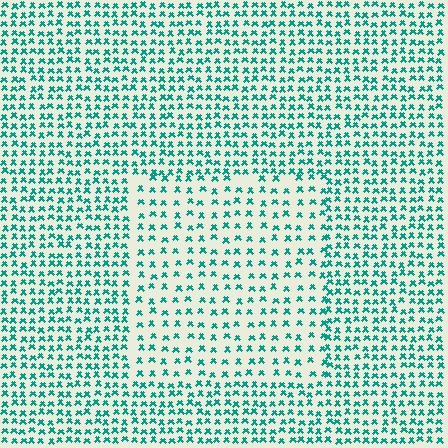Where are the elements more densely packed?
The elements are more densely packed outside the rectangle boundary.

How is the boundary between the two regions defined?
The boundary is defined by a change in element density (approximately 1.7x ratio). All elements are the same color, size, and shape.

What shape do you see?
I see a rectangle.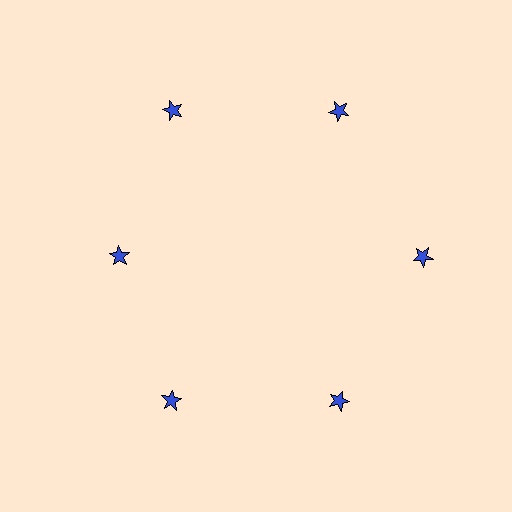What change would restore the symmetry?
The symmetry would be restored by moving it outward, back onto the ring so that all 6 stars sit at equal angles and equal distance from the center.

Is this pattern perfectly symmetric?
No. The 6 blue stars are arranged in a ring, but one element near the 9 o'clock position is pulled inward toward the center, breaking the 6-fold rotational symmetry.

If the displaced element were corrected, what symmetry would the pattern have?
It would have 6-fold rotational symmetry — the pattern would map onto itself every 60 degrees.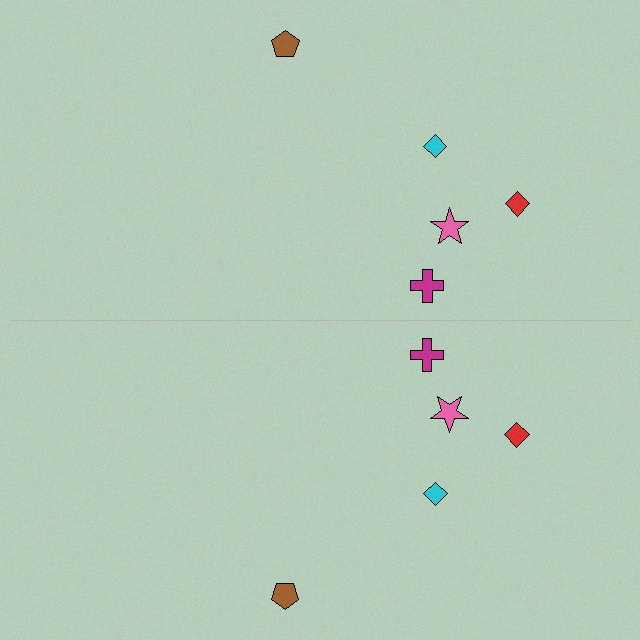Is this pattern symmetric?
Yes, this pattern has bilateral (reflection) symmetry.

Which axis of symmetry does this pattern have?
The pattern has a horizontal axis of symmetry running through the center of the image.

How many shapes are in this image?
There are 10 shapes in this image.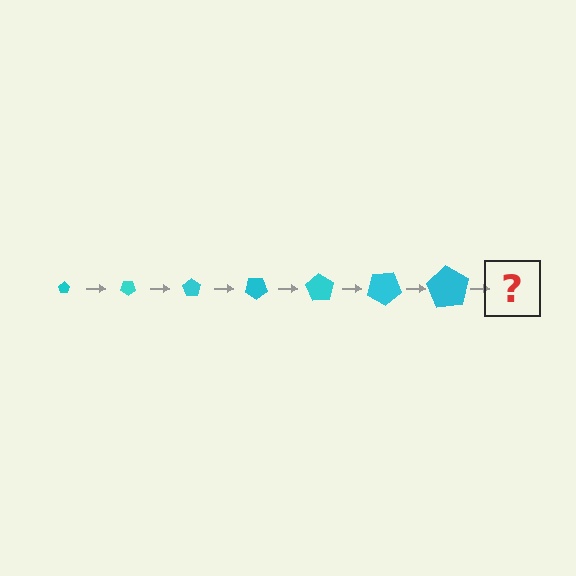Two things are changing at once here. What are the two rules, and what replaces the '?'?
The two rules are that the pentagon grows larger each step and it rotates 35 degrees each step. The '?' should be a pentagon, larger than the previous one and rotated 245 degrees from the start.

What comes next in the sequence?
The next element should be a pentagon, larger than the previous one and rotated 245 degrees from the start.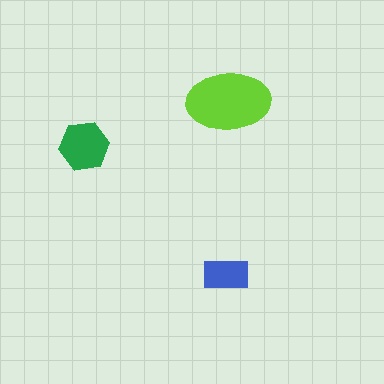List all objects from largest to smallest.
The lime ellipse, the green hexagon, the blue rectangle.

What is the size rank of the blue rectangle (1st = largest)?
3rd.